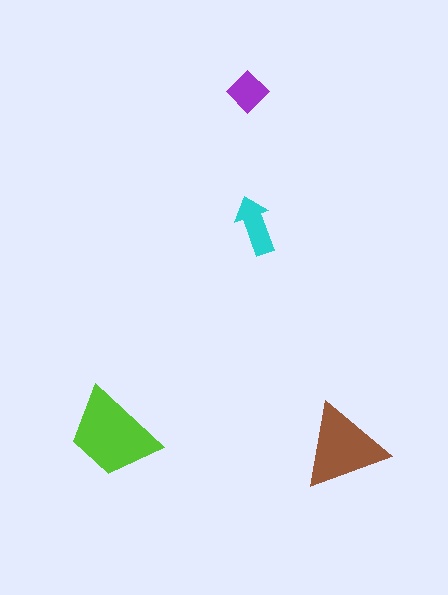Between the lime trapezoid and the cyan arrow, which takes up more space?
The lime trapezoid.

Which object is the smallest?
The purple diamond.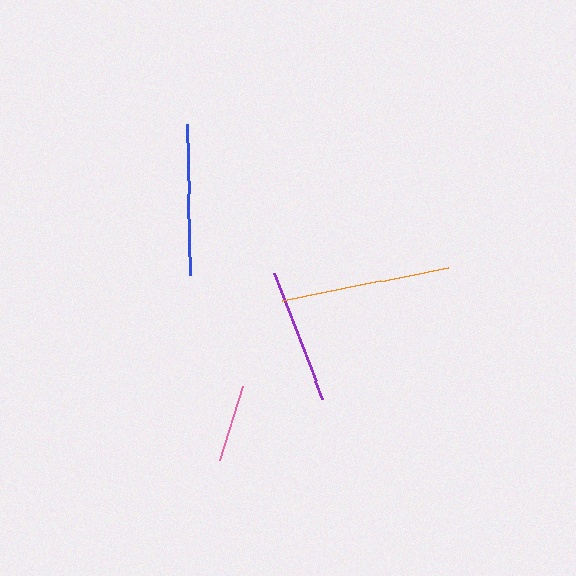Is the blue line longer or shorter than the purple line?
The blue line is longer than the purple line.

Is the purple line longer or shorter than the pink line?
The purple line is longer than the pink line.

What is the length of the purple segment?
The purple segment is approximately 135 pixels long.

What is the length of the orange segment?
The orange segment is approximately 169 pixels long.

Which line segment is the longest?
The orange line is the longest at approximately 169 pixels.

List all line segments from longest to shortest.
From longest to shortest: orange, blue, purple, pink.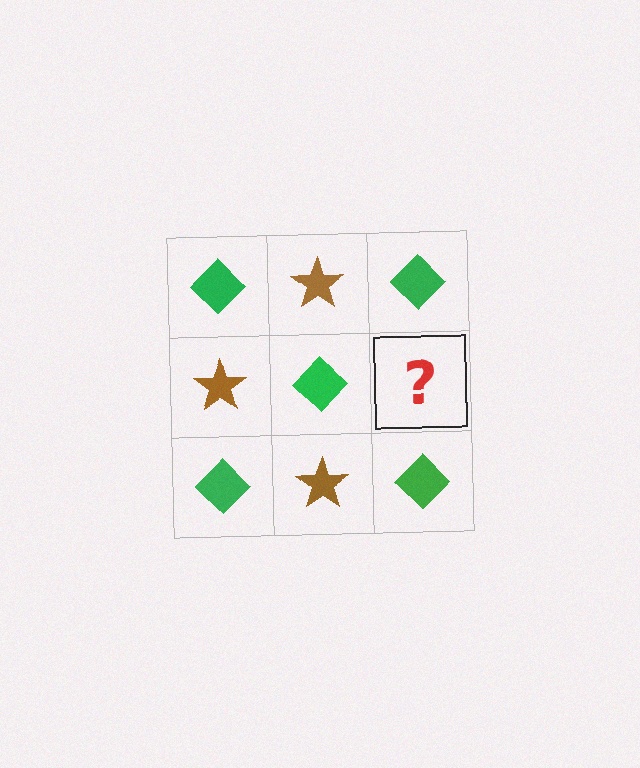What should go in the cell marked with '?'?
The missing cell should contain a brown star.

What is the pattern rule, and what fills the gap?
The rule is that it alternates green diamond and brown star in a checkerboard pattern. The gap should be filled with a brown star.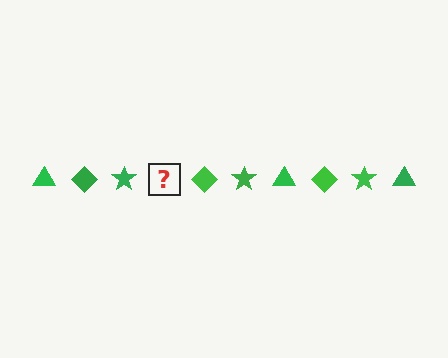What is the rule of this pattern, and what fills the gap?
The rule is that the pattern cycles through triangle, diamond, star shapes in green. The gap should be filled with a green triangle.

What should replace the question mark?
The question mark should be replaced with a green triangle.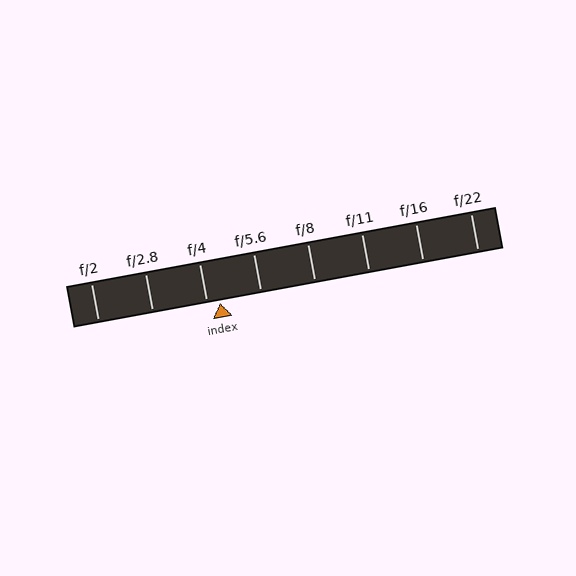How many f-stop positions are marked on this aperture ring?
There are 8 f-stop positions marked.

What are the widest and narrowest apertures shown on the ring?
The widest aperture shown is f/2 and the narrowest is f/22.